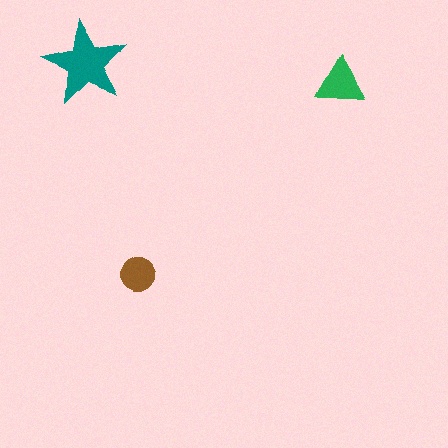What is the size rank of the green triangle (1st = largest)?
2nd.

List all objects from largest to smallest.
The teal star, the green triangle, the brown circle.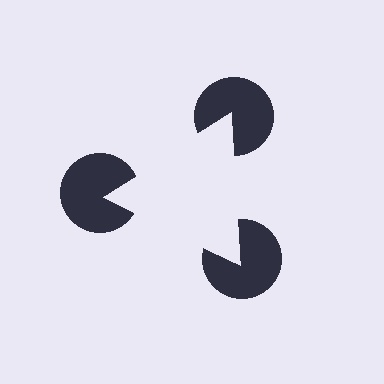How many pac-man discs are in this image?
There are 3 — one at each vertex of the illusory triangle.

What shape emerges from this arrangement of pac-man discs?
An illusory triangle — its edges are inferred from the aligned wedge cuts in the pac-man discs, not physically drawn.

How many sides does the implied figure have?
3 sides.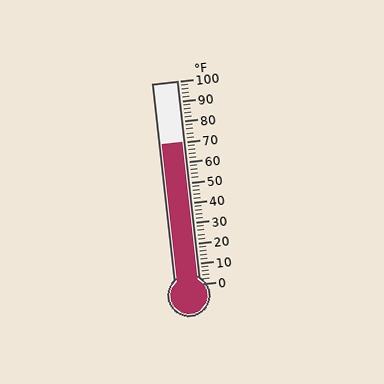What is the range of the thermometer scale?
The thermometer scale ranges from 0°F to 100°F.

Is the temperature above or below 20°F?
The temperature is above 20°F.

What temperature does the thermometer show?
The thermometer shows approximately 70°F.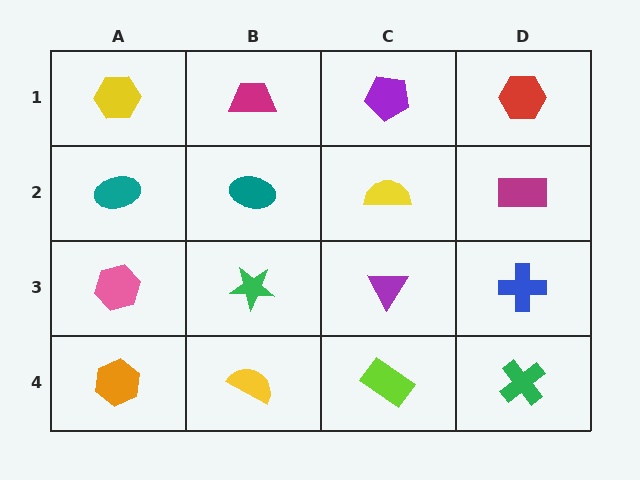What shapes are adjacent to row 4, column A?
A pink hexagon (row 3, column A), a yellow semicircle (row 4, column B).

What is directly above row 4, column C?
A purple triangle.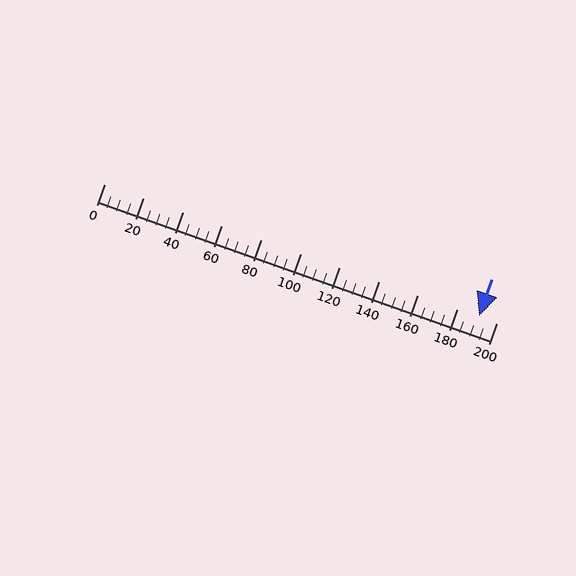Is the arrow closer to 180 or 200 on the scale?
The arrow is closer to 200.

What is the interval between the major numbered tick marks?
The major tick marks are spaced 20 units apart.